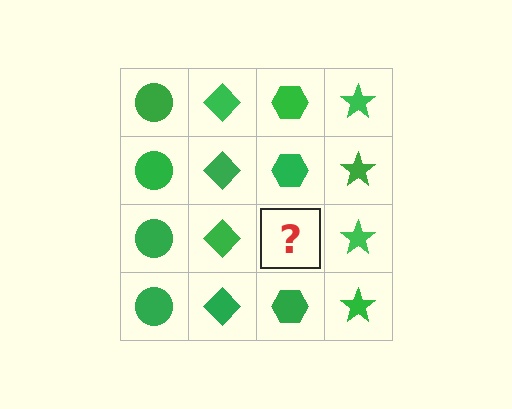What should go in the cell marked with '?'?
The missing cell should contain a green hexagon.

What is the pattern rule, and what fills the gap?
The rule is that each column has a consistent shape. The gap should be filled with a green hexagon.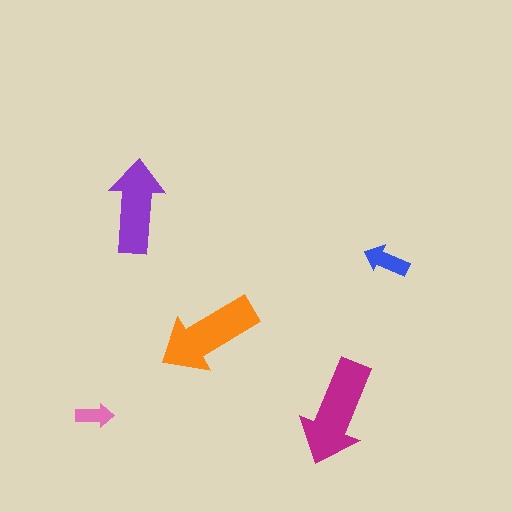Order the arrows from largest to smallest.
the magenta one, the orange one, the purple one, the blue one, the pink one.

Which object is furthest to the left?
The pink arrow is leftmost.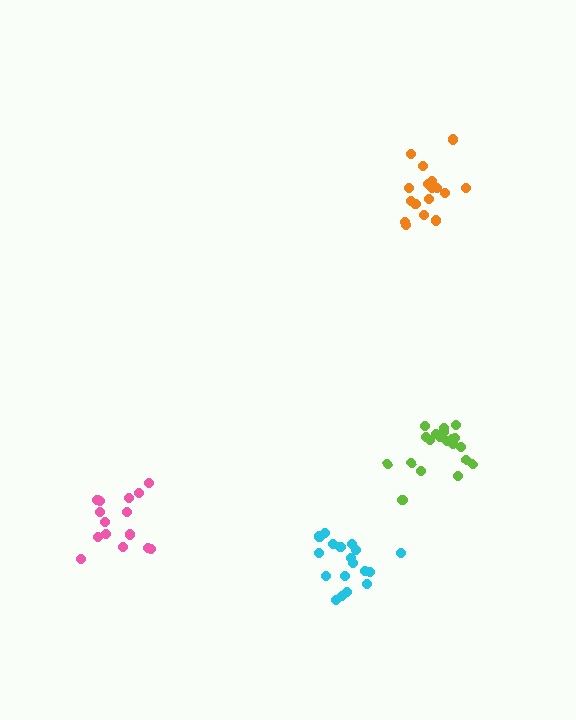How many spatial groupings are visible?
There are 4 spatial groupings.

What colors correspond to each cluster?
The clusters are colored: cyan, lime, orange, pink.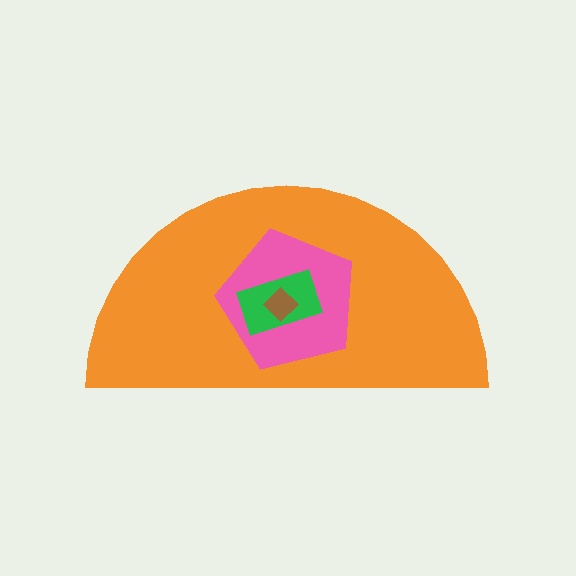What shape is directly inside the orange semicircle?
The pink pentagon.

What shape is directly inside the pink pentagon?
The green rectangle.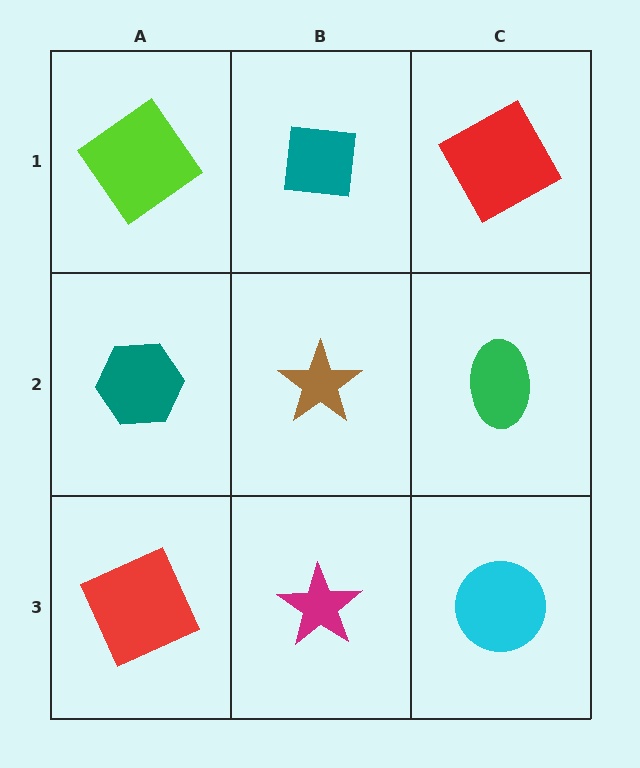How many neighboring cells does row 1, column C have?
2.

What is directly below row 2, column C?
A cyan circle.